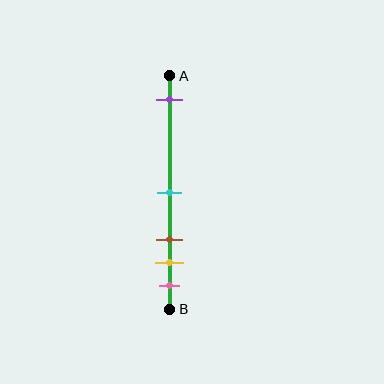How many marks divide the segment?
There are 5 marks dividing the segment.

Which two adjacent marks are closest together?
The yellow and pink marks are the closest adjacent pair.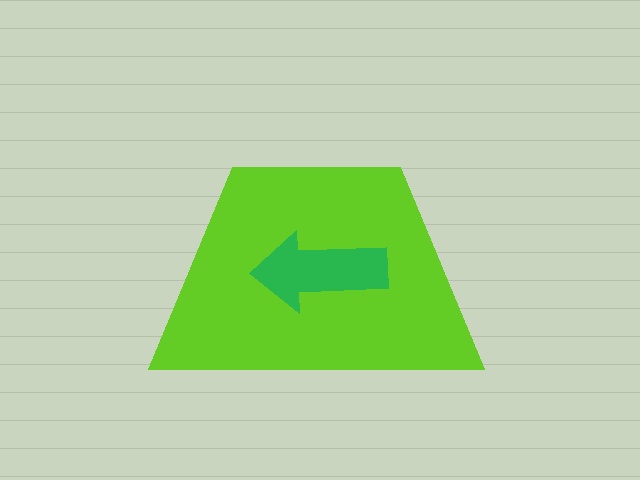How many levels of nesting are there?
2.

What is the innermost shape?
The green arrow.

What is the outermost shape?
The lime trapezoid.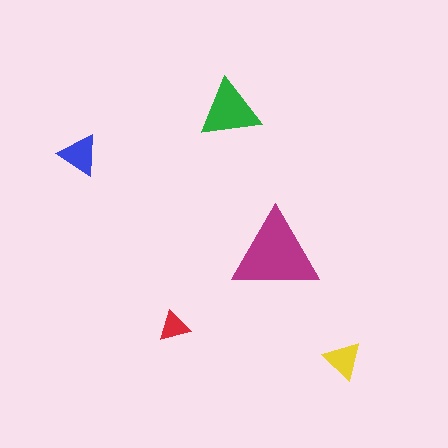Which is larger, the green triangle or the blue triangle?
The green one.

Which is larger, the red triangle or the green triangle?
The green one.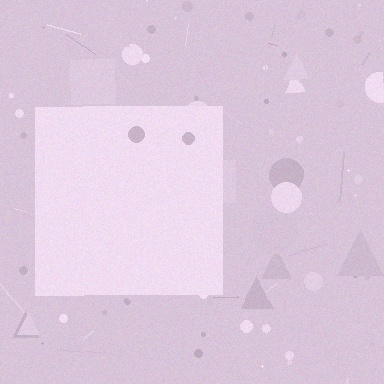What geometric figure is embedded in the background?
A square is embedded in the background.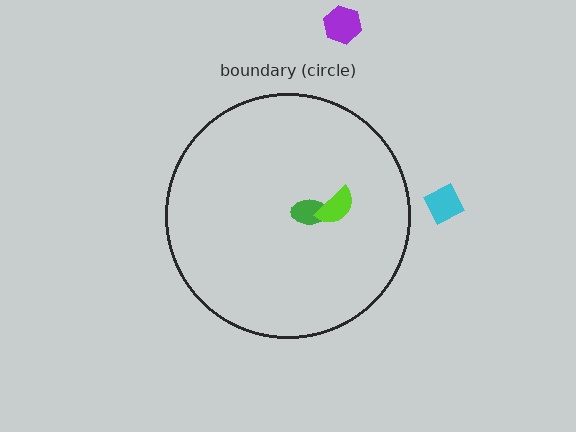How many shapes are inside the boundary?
2 inside, 2 outside.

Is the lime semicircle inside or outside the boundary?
Inside.